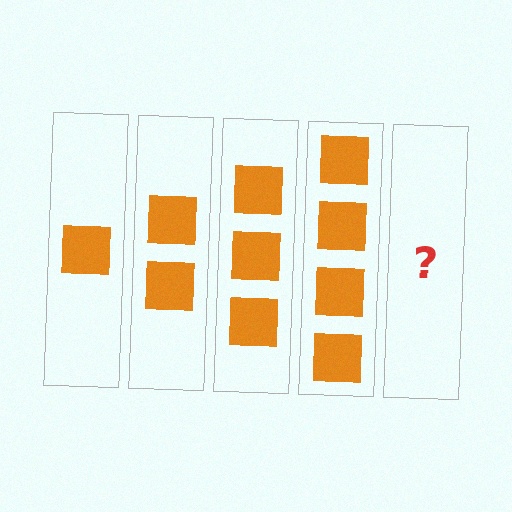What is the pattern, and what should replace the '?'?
The pattern is that each step adds one more square. The '?' should be 5 squares.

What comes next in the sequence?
The next element should be 5 squares.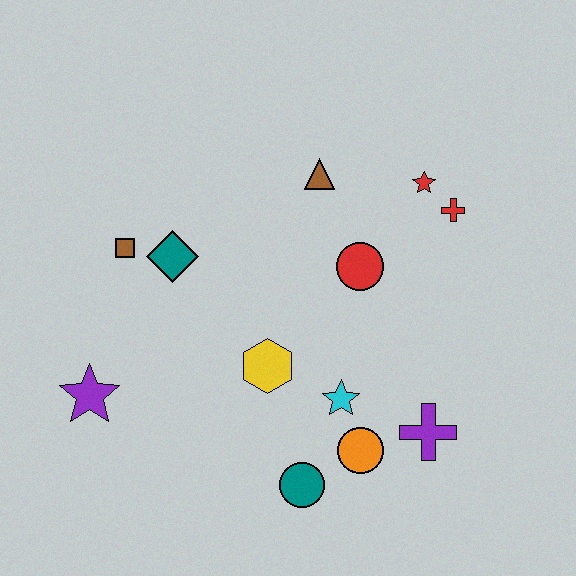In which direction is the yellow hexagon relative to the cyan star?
The yellow hexagon is to the left of the cyan star.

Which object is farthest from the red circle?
The purple star is farthest from the red circle.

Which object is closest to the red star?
The red cross is closest to the red star.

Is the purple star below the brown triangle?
Yes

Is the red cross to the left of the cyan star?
No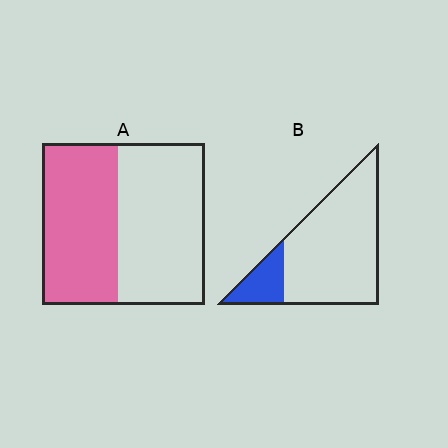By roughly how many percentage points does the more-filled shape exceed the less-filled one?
By roughly 30 percentage points (A over B).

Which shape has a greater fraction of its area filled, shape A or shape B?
Shape A.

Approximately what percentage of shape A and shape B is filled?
A is approximately 45% and B is approximately 15%.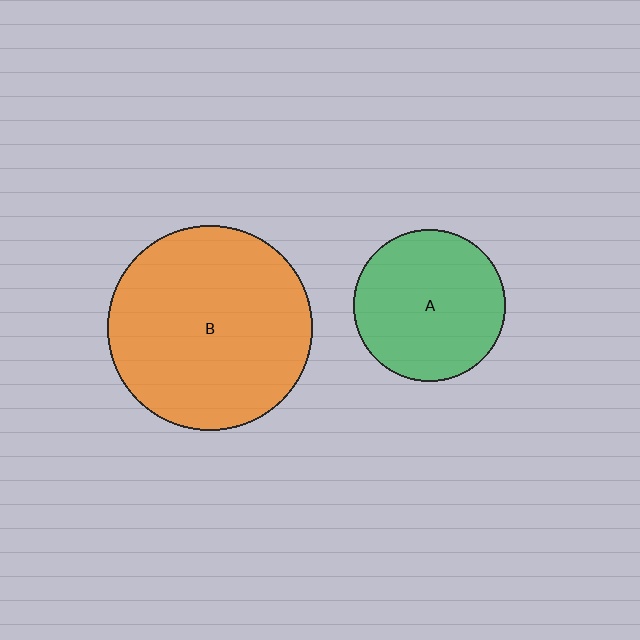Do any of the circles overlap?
No, none of the circles overlap.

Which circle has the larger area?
Circle B (orange).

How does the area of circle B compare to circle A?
Approximately 1.8 times.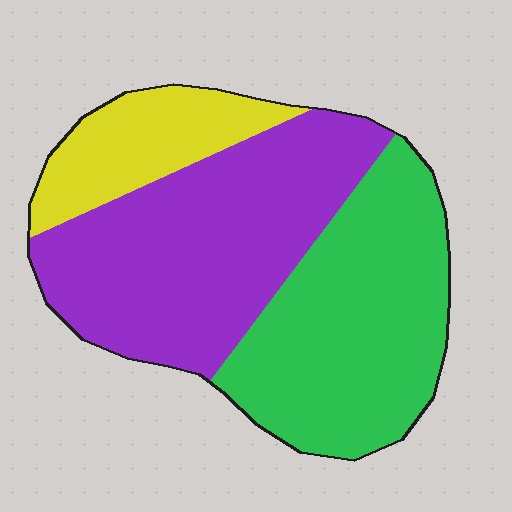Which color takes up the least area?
Yellow, at roughly 15%.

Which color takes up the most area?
Purple, at roughly 45%.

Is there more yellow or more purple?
Purple.